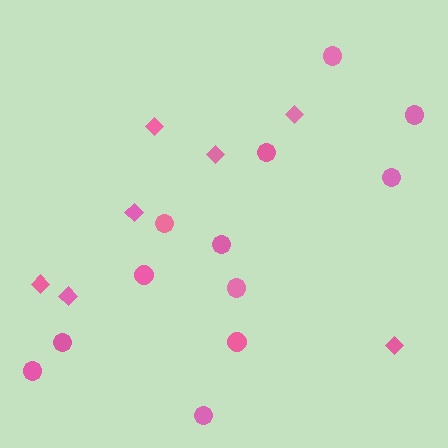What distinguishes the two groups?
There are 2 groups: one group of diamonds (7) and one group of circles (12).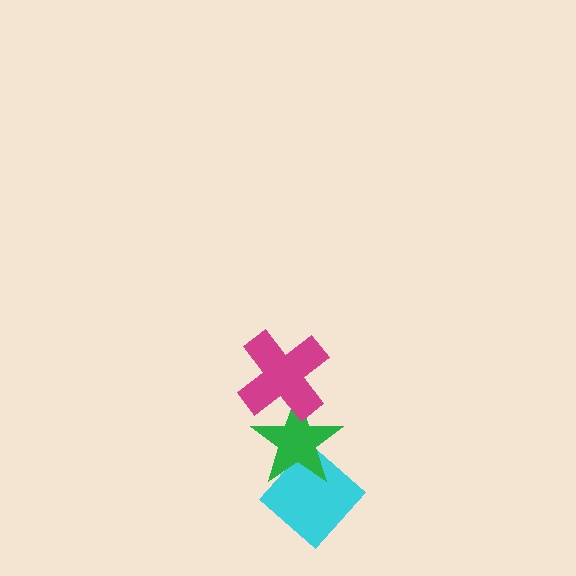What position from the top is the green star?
The green star is 2nd from the top.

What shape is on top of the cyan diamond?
The green star is on top of the cyan diamond.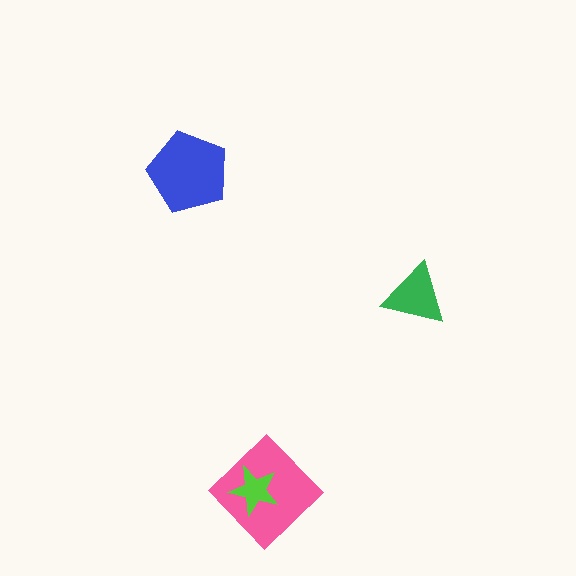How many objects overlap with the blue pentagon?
0 objects overlap with the blue pentagon.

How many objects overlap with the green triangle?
0 objects overlap with the green triangle.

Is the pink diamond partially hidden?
Yes, it is partially covered by another shape.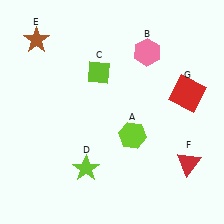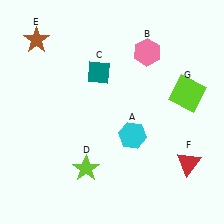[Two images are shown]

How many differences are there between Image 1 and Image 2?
There are 3 differences between the two images.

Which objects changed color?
A changed from lime to cyan. C changed from lime to teal. G changed from red to lime.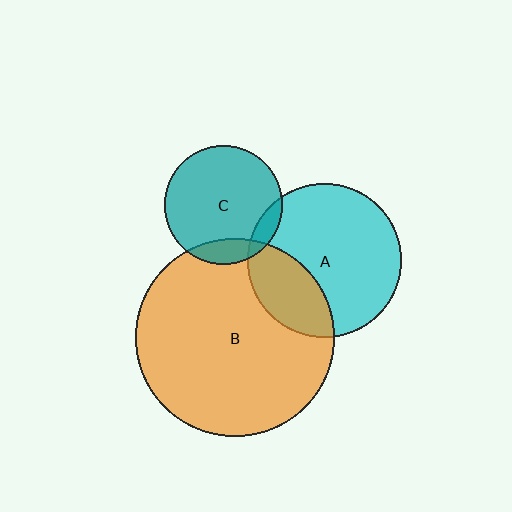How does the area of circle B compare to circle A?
Approximately 1.7 times.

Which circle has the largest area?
Circle B (orange).